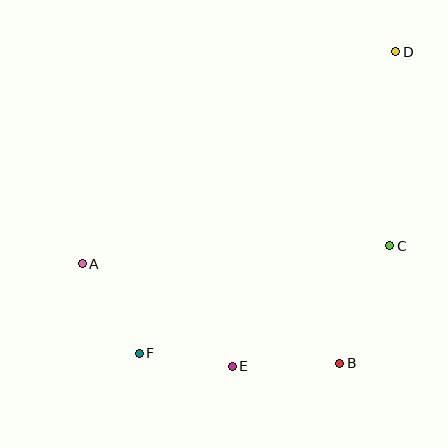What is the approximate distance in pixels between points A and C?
The distance between A and C is approximately 308 pixels.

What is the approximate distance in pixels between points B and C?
The distance between B and C is approximately 128 pixels.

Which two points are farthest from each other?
Points D and F are farthest from each other.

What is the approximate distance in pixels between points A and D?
The distance between A and D is approximately 378 pixels.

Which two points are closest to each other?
Points E and F are closest to each other.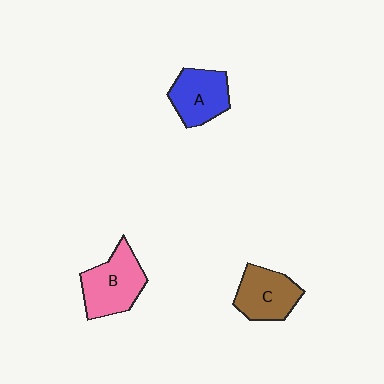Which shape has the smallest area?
Shape C (brown).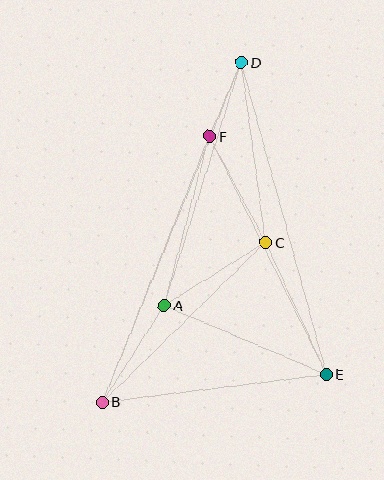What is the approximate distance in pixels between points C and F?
The distance between C and F is approximately 120 pixels.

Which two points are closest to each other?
Points D and F are closest to each other.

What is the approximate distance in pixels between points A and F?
The distance between A and F is approximately 174 pixels.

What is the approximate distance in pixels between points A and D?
The distance between A and D is approximately 254 pixels.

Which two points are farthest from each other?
Points B and D are farthest from each other.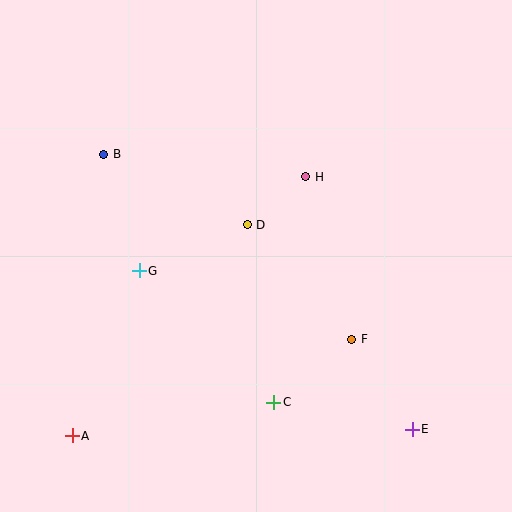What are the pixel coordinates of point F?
Point F is at (352, 339).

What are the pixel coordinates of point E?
Point E is at (412, 429).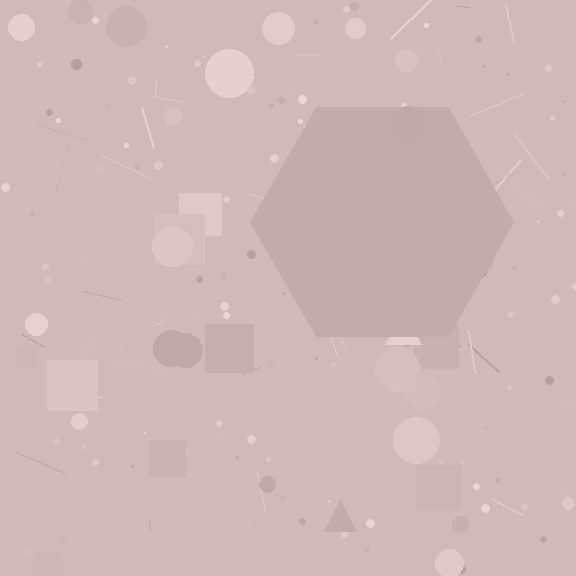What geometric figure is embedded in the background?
A hexagon is embedded in the background.